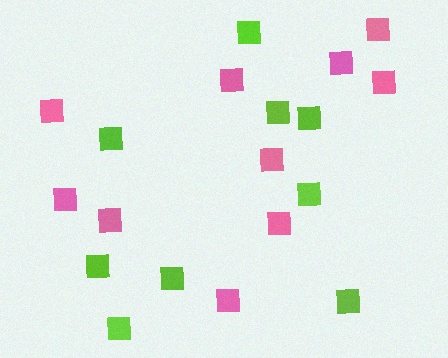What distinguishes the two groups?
There are 2 groups: one group of pink squares (10) and one group of lime squares (9).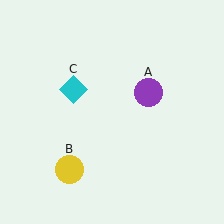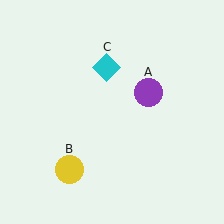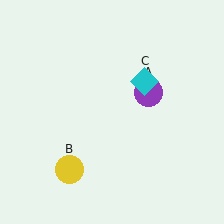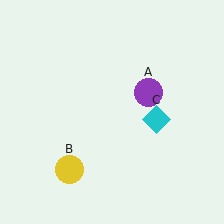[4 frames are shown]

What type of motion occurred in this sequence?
The cyan diamond (object C) rotated clockwise around the center of the scene.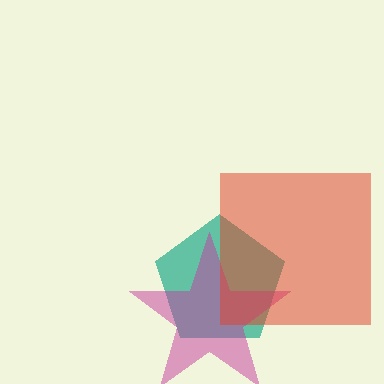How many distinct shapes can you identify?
There are 3 distinct shapes: a teal pentagon, a magenta star, a red square.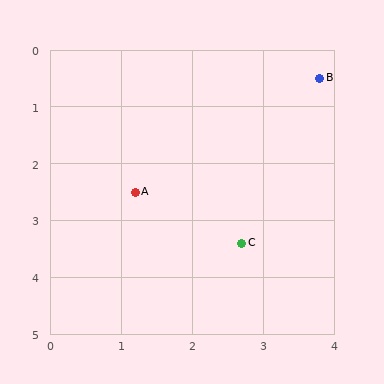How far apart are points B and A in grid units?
Points B and A are about 3.3 grid units apart.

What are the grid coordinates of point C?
Point C is at approximately (2.7, 3.4).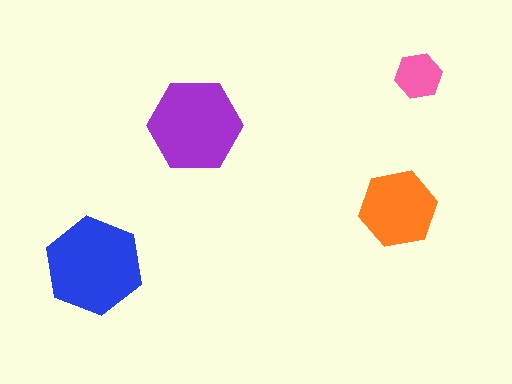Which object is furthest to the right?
The pink hexagon is rightmost.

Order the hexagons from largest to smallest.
the blue one, the purple one, the orange one, the pink one.